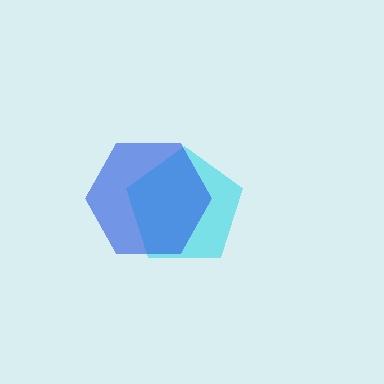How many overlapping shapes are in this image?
There are 2 overlapping shapes in the image.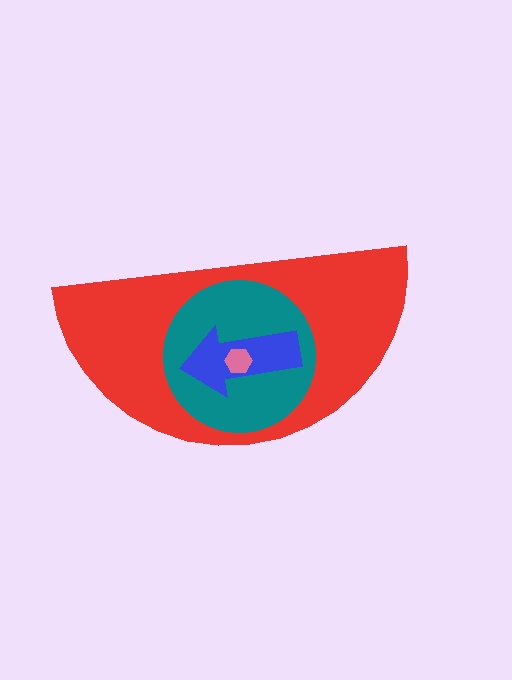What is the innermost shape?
The pink hexagon.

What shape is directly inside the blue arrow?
The pink hexagon.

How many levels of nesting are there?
4.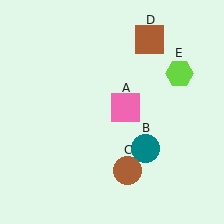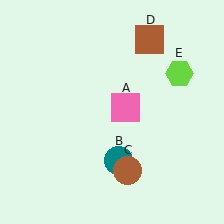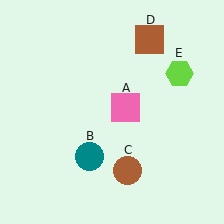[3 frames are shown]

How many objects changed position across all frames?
1 object changed position: teal circle (object B).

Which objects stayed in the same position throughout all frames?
Pink square (object A) and brown circle (object C) and brown square (object D) and lime hexagon (object E) remained stationary.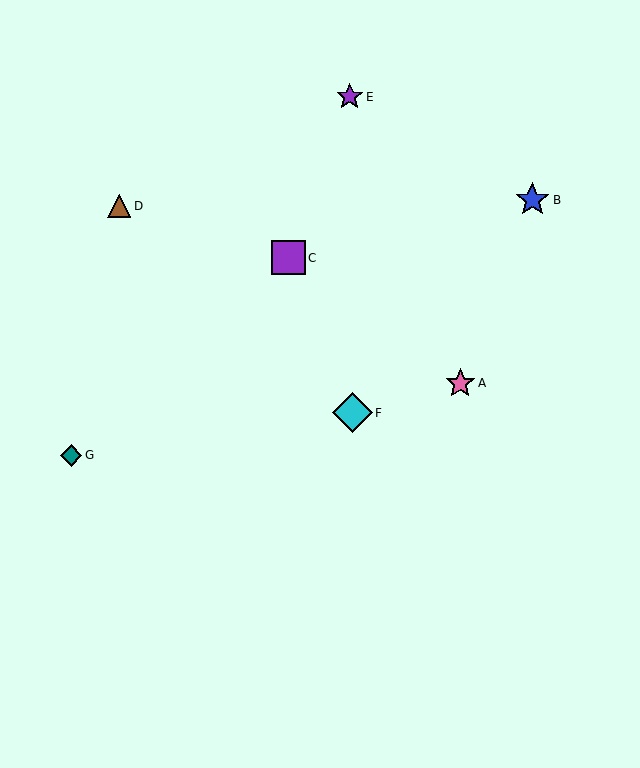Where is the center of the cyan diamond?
The center of the cyan diamond is at (352, 413).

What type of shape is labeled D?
Shape D is a brown triangle.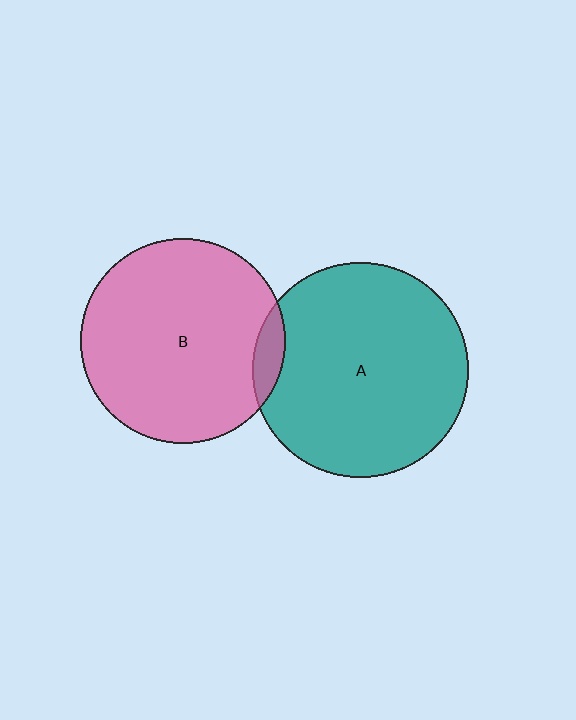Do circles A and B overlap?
Yes.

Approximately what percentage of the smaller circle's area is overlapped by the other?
Approximately 5%.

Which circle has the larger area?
Circle A (teal).